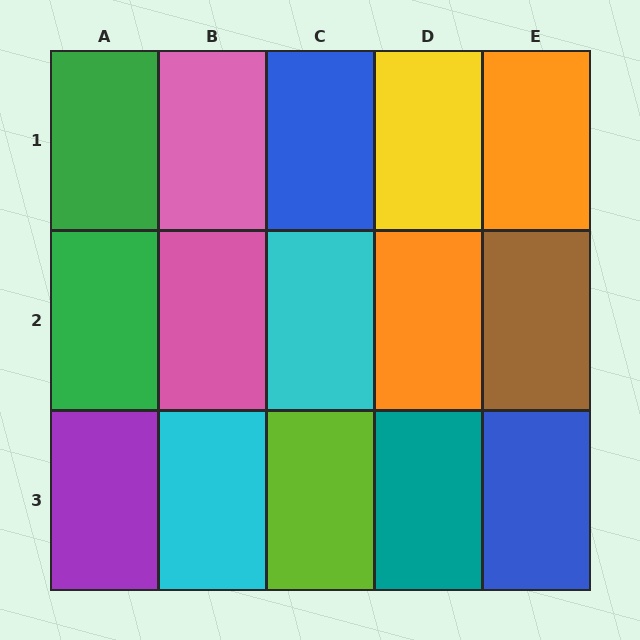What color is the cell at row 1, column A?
Green.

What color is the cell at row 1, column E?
Orange.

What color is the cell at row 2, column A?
Green.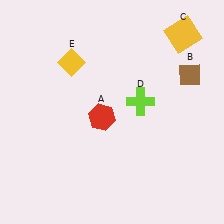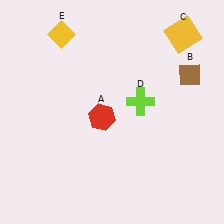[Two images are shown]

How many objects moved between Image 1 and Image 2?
1 object moved between the two images.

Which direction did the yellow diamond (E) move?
The yellow diamond (E) moved up.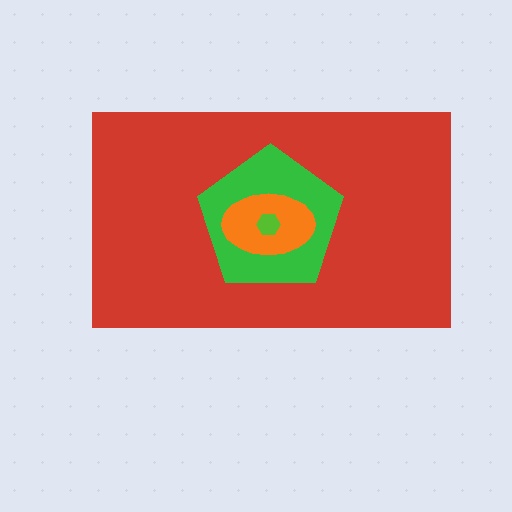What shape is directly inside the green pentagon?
The orange ellipse.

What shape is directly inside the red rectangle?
The green pentagon.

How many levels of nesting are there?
4.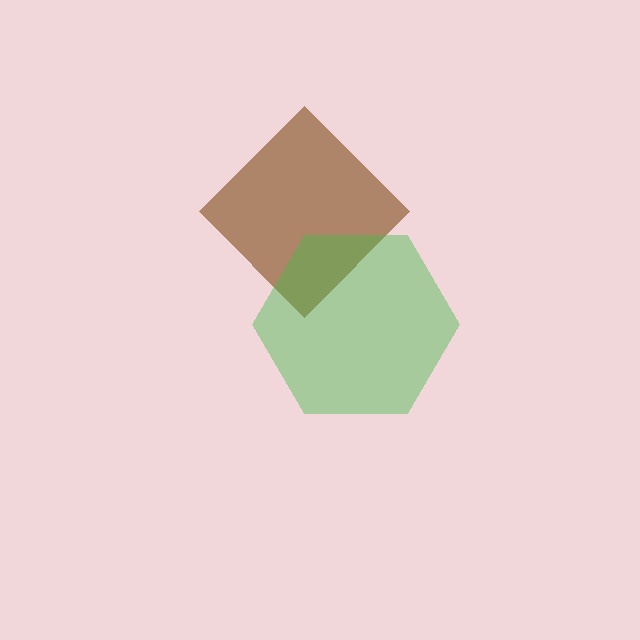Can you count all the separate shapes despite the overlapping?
Yes, there are 2 separate shapes.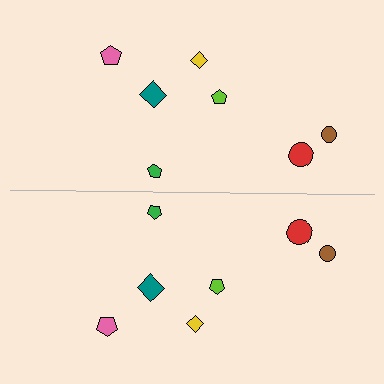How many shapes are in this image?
There are 14 shapes in this image.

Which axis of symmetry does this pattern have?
The pattern has a horizontal axis of symmetry running through the center of the image.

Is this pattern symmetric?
Yes, this pattern has bilateral (reflection) symmetry.